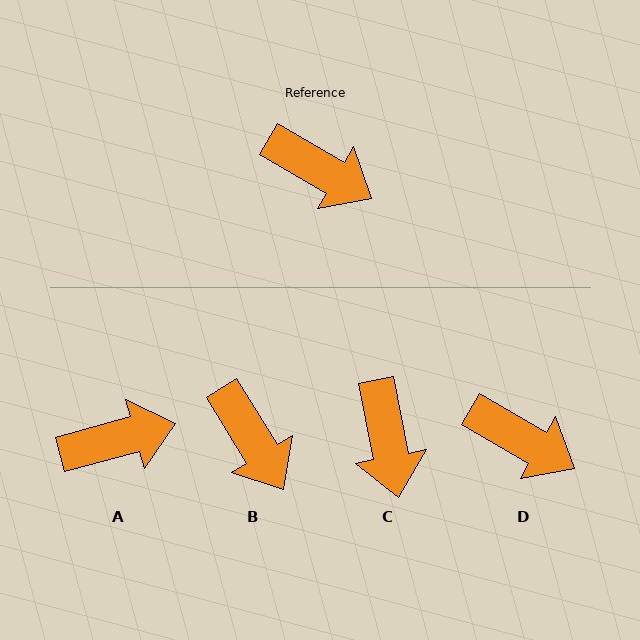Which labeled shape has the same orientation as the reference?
D.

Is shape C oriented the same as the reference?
No, it is off by about 49 degrees.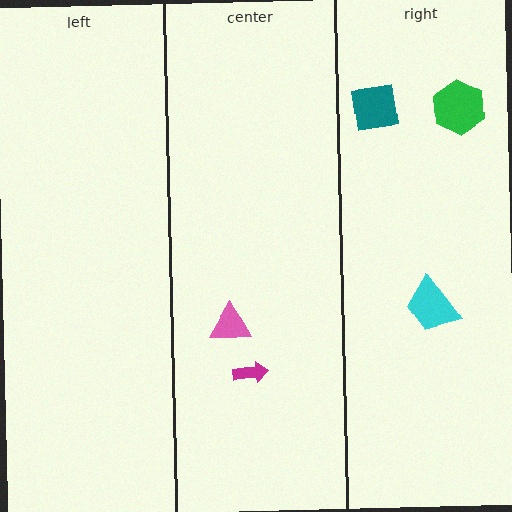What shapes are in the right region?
The green hexagon, the cyan trapezoid, the teal square.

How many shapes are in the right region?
3.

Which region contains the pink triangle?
The center region.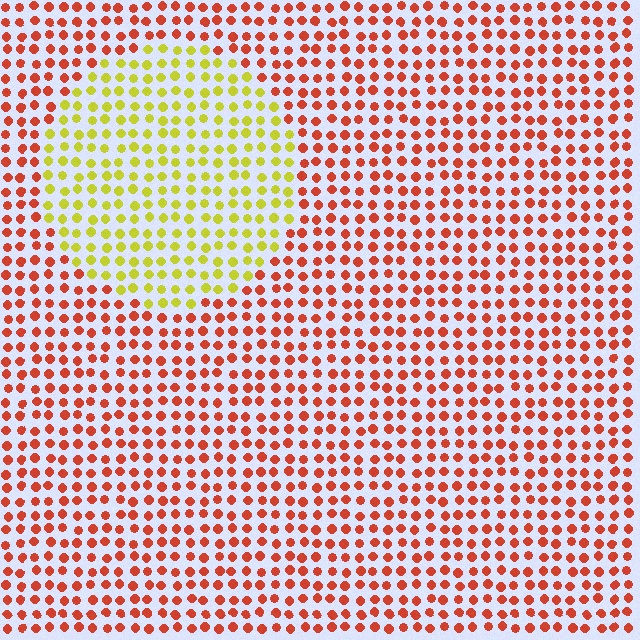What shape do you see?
I see a circle.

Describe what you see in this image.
The image is filled with small red elements in a uniform arrangement. A circle-shaped region is visible where the elements are tinted to a slightly different hue, forming a subtle color boundary.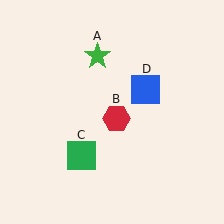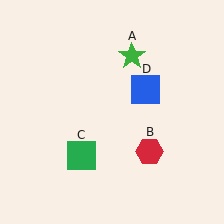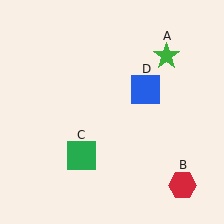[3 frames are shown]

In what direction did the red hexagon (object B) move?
The red hexagon (object B) moved down and to the right.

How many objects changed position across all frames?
2 objects changed position: green star (object A), red hexagon (object B).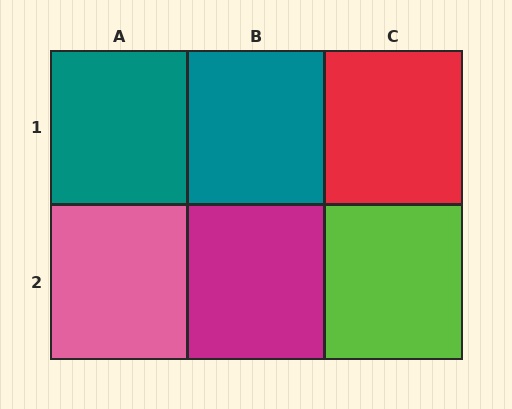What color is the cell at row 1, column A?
Teal.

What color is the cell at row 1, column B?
Teal.